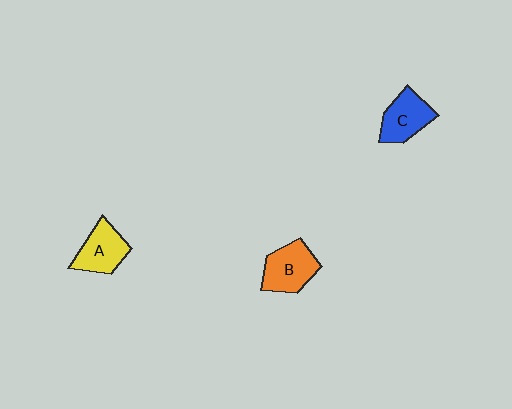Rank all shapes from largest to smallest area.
From largest to smallest: B (orange), A (yellow), C (blue).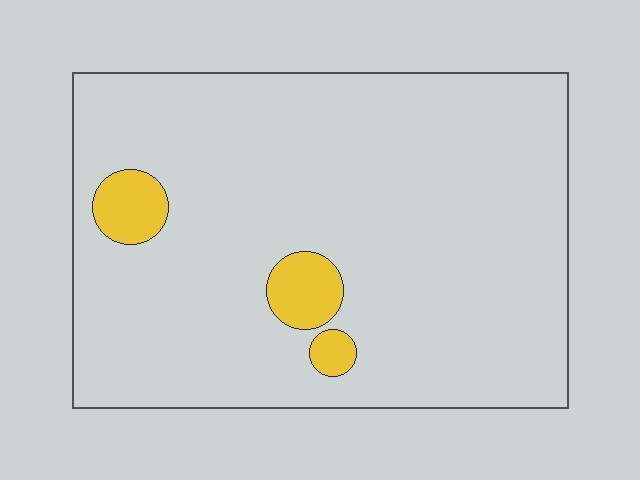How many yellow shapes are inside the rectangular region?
3.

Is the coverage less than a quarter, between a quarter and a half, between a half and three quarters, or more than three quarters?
Less than a quarter.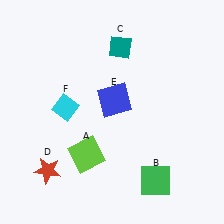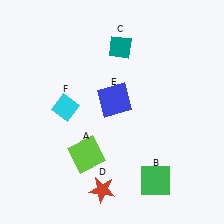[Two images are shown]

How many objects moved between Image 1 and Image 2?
1 object moved between the two images.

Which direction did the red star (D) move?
The red star (D) moved right.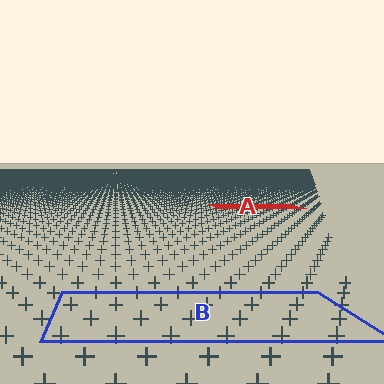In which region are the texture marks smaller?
The texture marks are smaller in region A, because it is farther away.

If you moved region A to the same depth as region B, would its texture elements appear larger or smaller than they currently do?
They would appear larger. At a closer depth, the same texture elements are projected at a bigger on-screen size.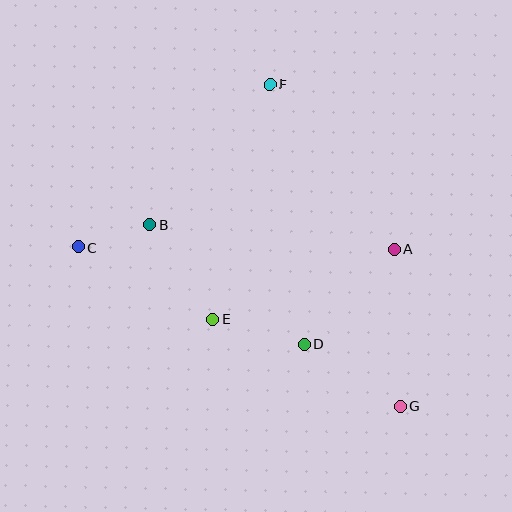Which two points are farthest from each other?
Points C and G are farthest from each other.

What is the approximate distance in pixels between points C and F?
The distance between C and F is approximately 251 pixels.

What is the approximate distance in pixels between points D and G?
The distance between D and G is approximately 114 pixels.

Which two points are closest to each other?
Points B and C are closest to each other.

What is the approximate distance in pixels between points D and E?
The distance between D and E is approximately 95 pixels.